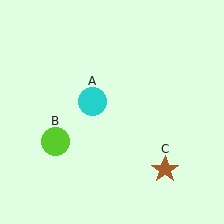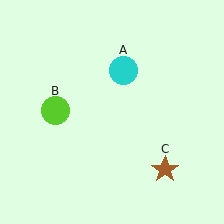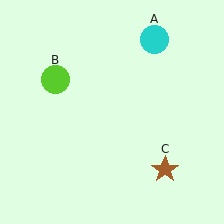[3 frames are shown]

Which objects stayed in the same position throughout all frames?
Brown star (object C) remained stationary.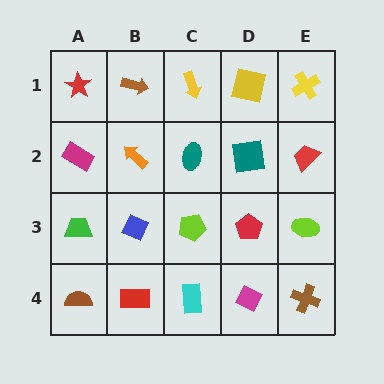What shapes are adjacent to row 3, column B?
An orange arrow (row 2, column B), a red rectangle (row 4, column B), a green trapezoid (row 3, column A), a lime pentagon (row 3, column C).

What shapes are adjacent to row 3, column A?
A magenta rectangle (row 2, column A), a brown semicircle (row 4, column A), a blue diamond (row 3, column B).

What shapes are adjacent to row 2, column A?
A red star (row 1, column A), a green trapezoid (row 3, column A), an orange arrow (row 2, column B).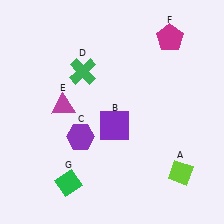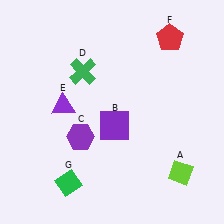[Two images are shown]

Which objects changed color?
E changed from magenta to purple. F changed from magenta to red.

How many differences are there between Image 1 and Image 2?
There are 2 differences between the two images.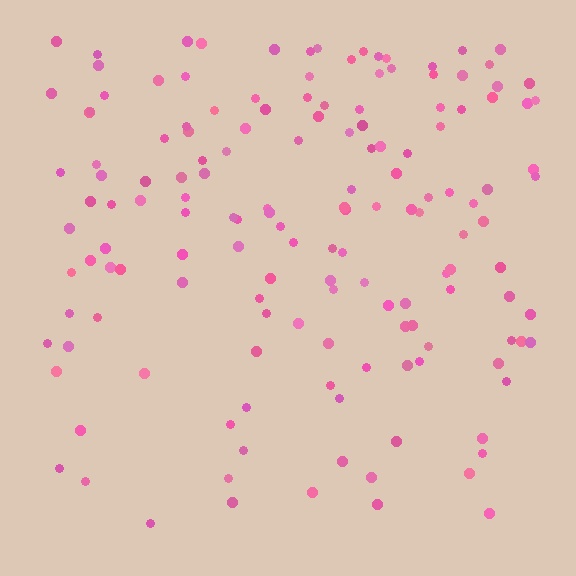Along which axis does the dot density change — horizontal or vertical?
Vertical.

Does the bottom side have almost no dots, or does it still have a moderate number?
Still a moderate number, just noticeably fewer than the top.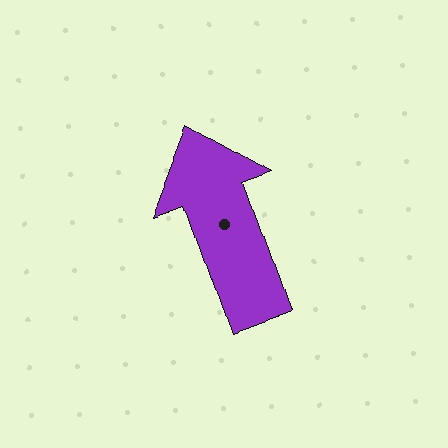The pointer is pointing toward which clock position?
Roughly 11 o'clock.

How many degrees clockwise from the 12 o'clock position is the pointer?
Approximately 340 degrees.